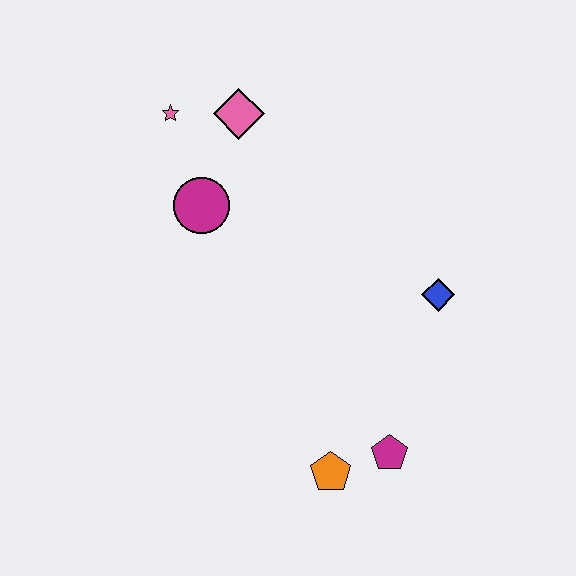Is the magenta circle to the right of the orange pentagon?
No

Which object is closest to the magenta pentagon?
The orange pentagon is closest to the magenta pentagon.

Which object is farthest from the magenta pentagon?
The pink star is farthest from the magenta pentagon.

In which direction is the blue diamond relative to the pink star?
The blue diamond is to the right of the pink star.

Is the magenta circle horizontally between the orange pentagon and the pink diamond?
No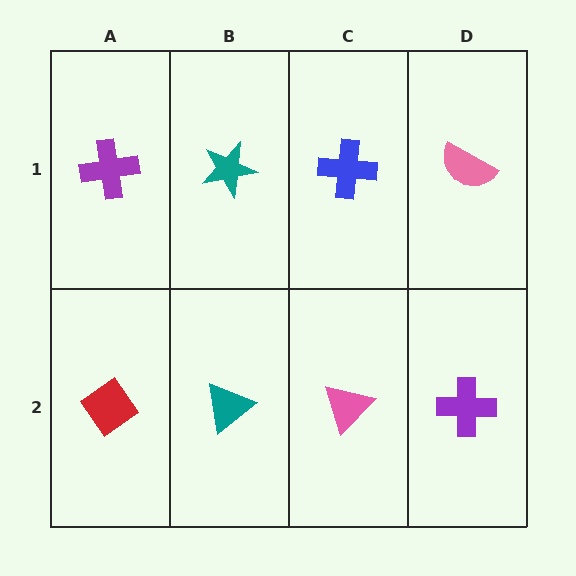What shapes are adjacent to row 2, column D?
A pink semicircle (row 1, column D), a pink triangle (row 2, column C).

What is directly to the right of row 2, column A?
A teal triangle.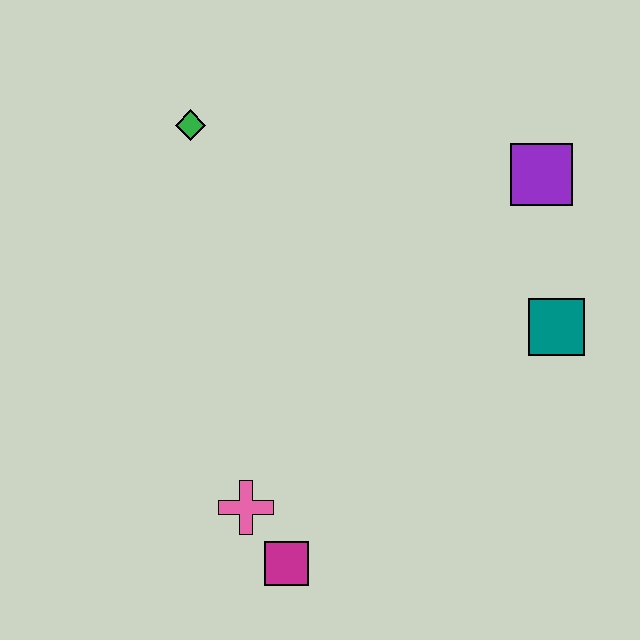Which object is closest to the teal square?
The purple square is closest to the teal square.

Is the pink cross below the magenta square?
No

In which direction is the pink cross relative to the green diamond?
The pink cross is below the green diamond.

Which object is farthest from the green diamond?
The magenta square is farthest from the green diamond.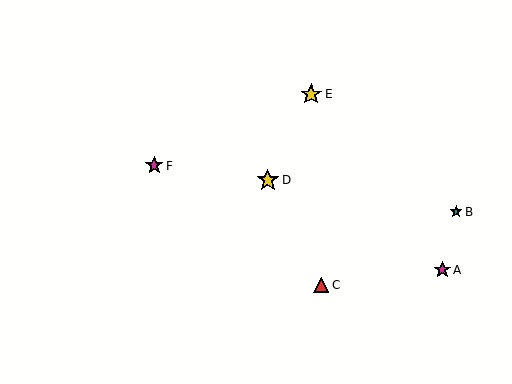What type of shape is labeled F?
Shape F is a magenta star.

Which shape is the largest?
The yellow star (labeled D) is the largest.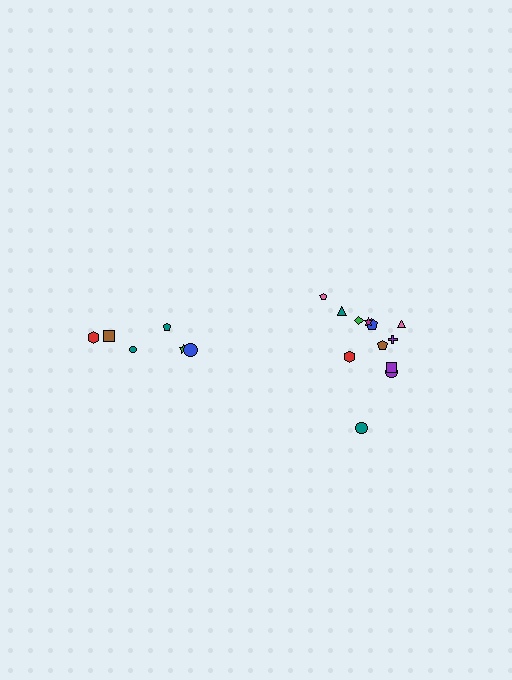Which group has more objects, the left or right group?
The right group.